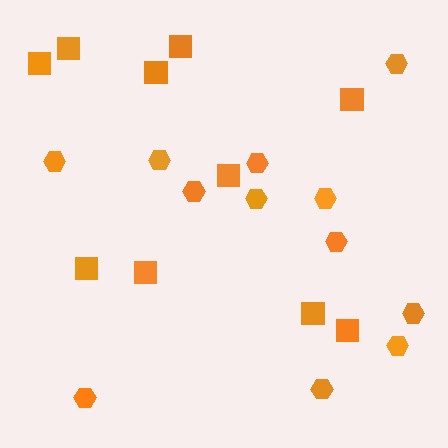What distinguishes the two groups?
There are 2 groups: one group of hexagons (12) and one group of squares (10).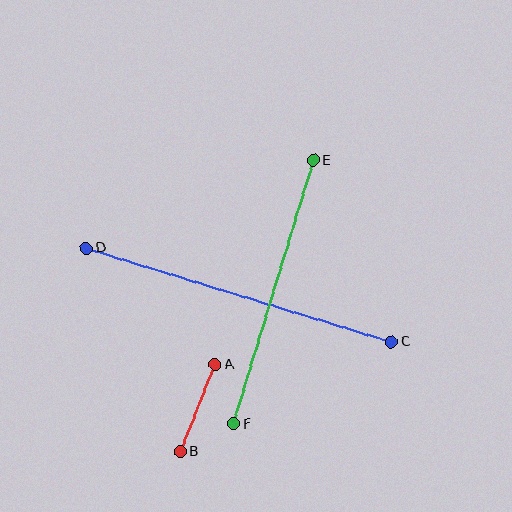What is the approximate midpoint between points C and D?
The midpoint is at approximately (239, 295) pixels.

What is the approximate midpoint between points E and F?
The midpoint is at approximately (273, 292) pixels.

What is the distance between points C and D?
The distance is approximately 319 pixels.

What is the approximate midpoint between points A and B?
The midpoint is at approximately (198, 408) pixels.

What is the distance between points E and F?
The distance is approximately 276 pixels.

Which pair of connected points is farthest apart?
Points C and D are farthest apart.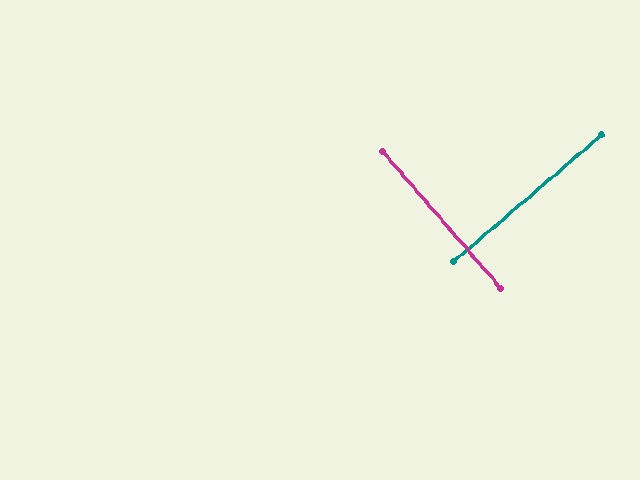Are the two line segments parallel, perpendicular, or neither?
Perpendicular — they meet at approximately 90°.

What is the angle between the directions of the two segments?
Approximately 90 degrees.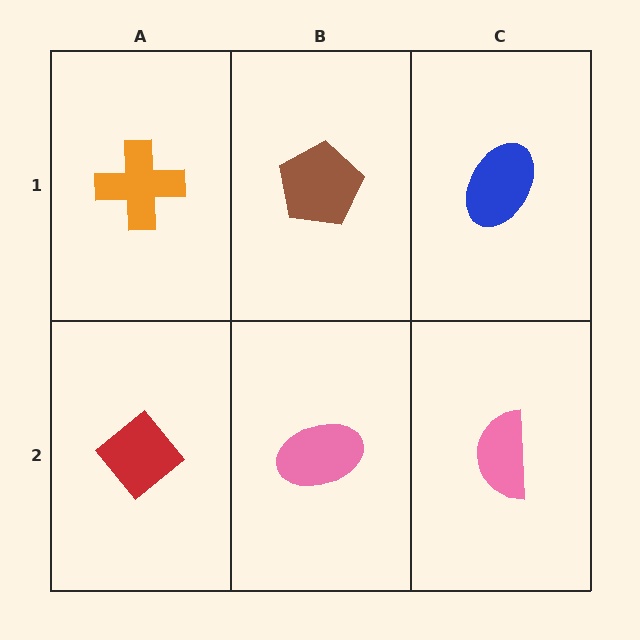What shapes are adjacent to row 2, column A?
An orange cross (row 1, column A), a pink ellipse (row 2, column B).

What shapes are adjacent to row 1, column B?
A pink ellipse (row 2, column B), an orange cross (row 1, column A), a blue ellipse (row 1, column C).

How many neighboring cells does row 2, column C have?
2.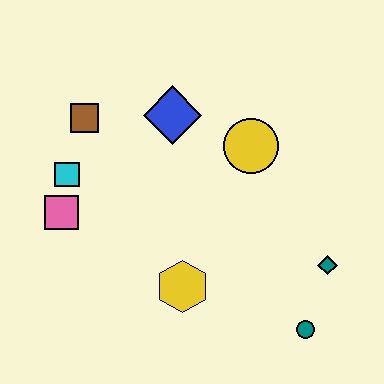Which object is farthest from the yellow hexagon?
The brown square is farthest from the yellow hexagon.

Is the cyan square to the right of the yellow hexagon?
No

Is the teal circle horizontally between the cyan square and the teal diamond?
Yes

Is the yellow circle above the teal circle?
Yes